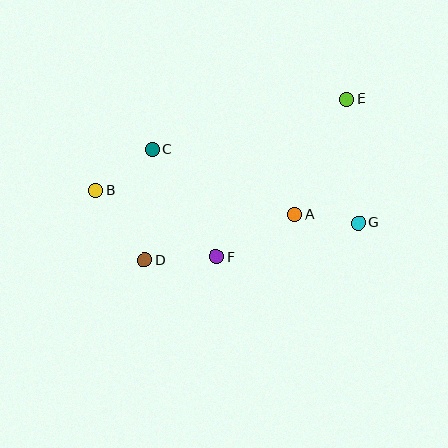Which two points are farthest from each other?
Points B and E are farthest from each other.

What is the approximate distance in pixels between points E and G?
The distance between E and G is approximately 124 pixels.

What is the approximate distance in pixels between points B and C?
The distance between B and C is approximately 69 pixels.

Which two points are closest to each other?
Points A and G are closest to each other.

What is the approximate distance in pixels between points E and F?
The distance between E and F is approximately 205 pixels.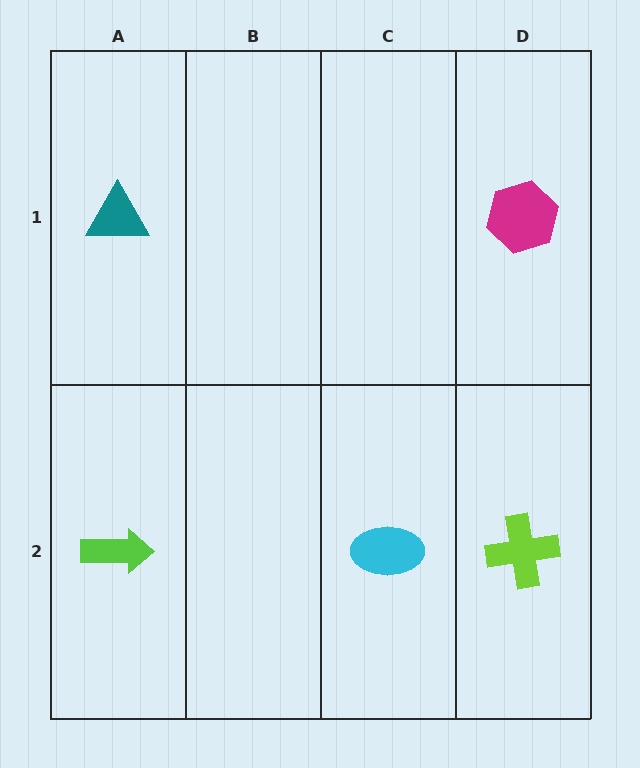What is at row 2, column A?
A lime arrow.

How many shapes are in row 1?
2 shapes.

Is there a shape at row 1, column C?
No, that cell is empty.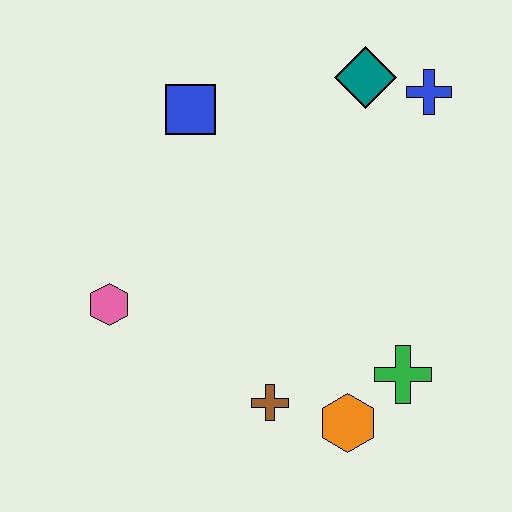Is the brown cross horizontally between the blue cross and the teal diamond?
No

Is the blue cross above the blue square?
Yes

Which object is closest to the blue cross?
The teal diamond is closest to the blue cross.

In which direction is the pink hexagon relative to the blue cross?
The pink hexagon is to the left of the blue cross.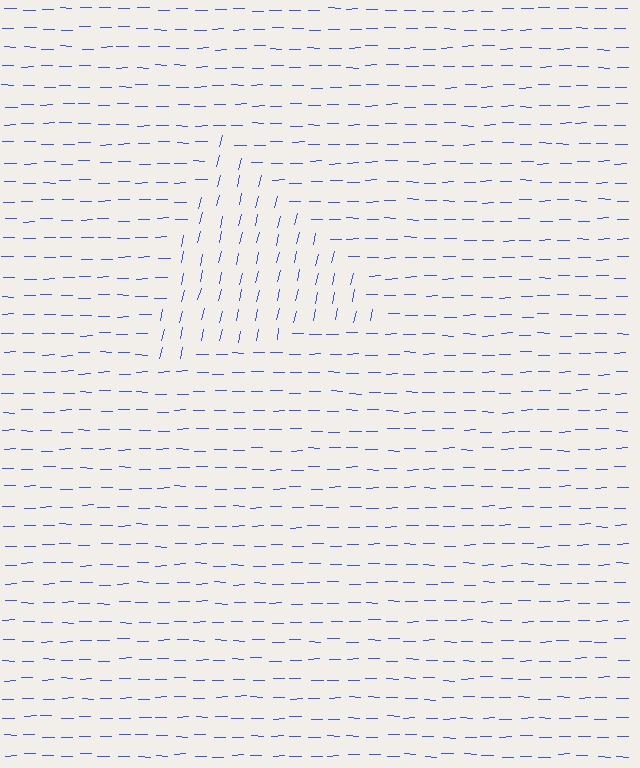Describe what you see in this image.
The image is filled with small blue line segments. A triangle region in the image has lines oriented differently from the surrounding lines, creating a visible texture boundary.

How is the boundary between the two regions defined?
The boundary is defined purely by a change in line orientation (approximately 77 degrees difference). All lines are the same color and thickness.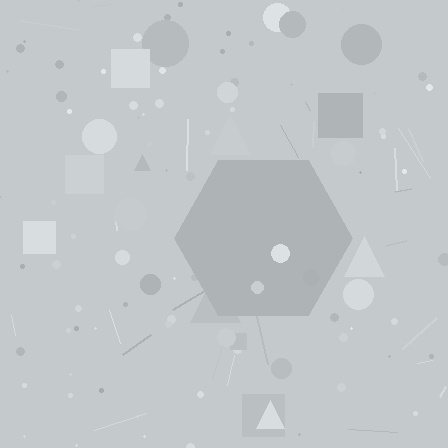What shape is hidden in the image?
A hexagon is hidden in the image.